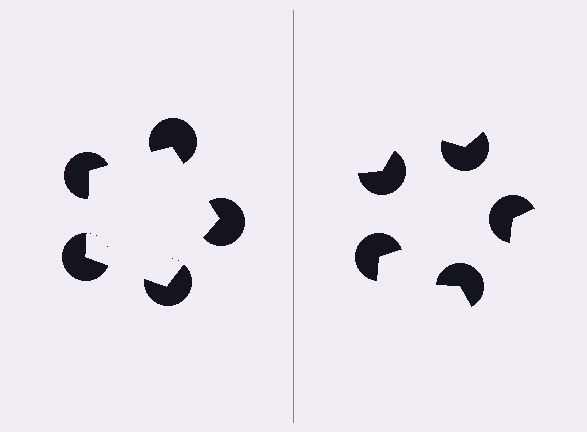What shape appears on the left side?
An illusory pentagon.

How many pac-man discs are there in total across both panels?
10 — 5 on each side.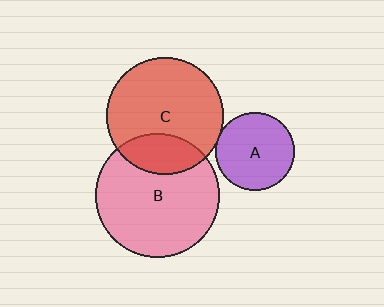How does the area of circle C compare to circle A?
Approximately 2.2 times.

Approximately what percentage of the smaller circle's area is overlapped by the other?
Approximately 5%.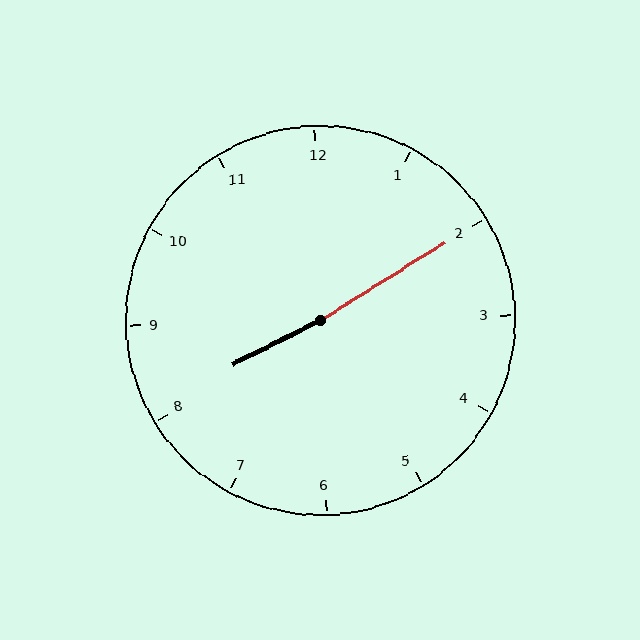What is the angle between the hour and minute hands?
Approximately 175 degrees.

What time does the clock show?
8:10.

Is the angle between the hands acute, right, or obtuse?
It is obtuse.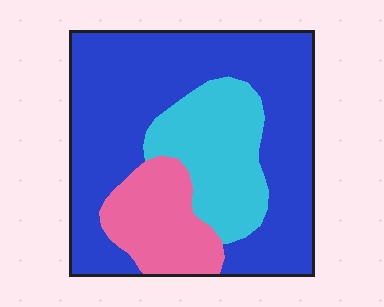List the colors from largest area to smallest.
From largest to smallest: blue, cyan, pink.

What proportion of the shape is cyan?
Cyan covers roughly 20% of the shape.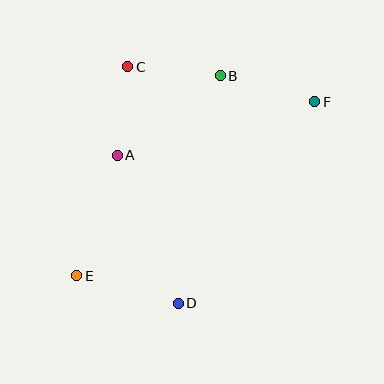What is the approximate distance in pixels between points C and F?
The distance between C and F is approximately 190 pixels.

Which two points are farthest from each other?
Points E and F are farthest from each other.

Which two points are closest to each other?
Points A and C are closest to each other.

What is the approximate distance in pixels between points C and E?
The distance between C and E is approximately 215 pixels.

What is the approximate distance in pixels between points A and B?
The distance between A and B is approximately 130 pixels.